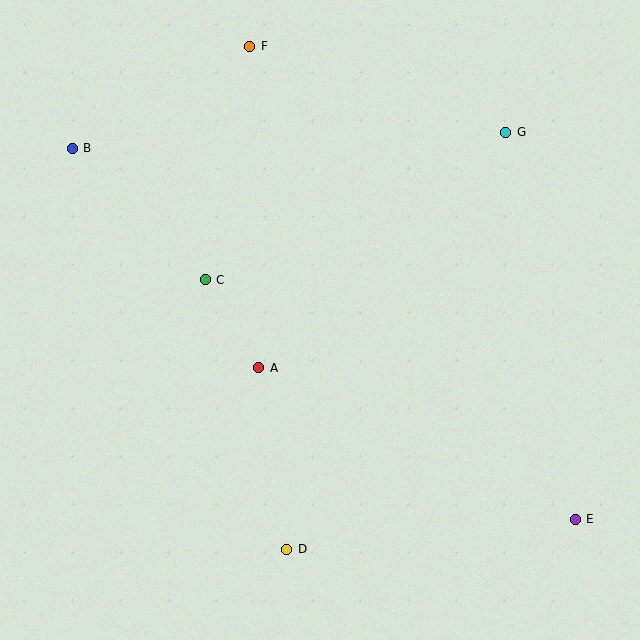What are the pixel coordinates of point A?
Point A is at (259, 368).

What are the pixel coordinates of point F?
Point F is at (249, 46).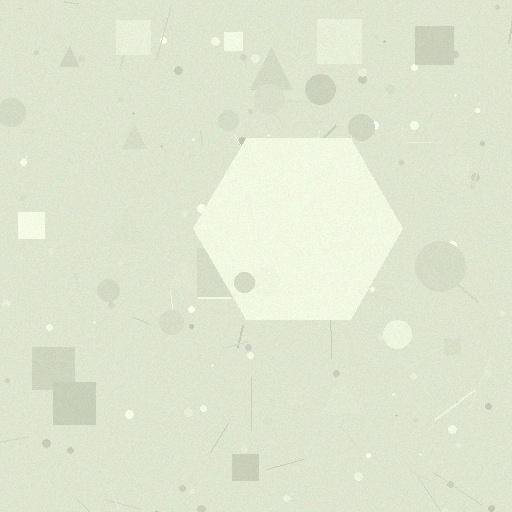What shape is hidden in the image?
A hexagon is hidden in the image.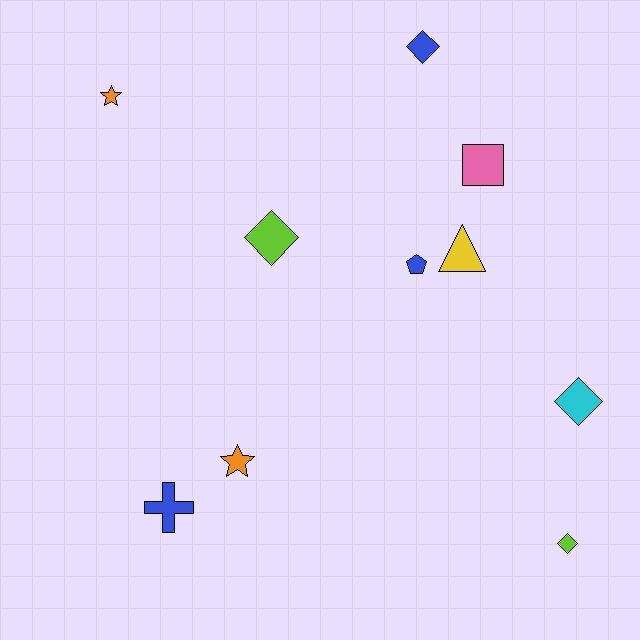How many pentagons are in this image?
There is 1 pentagon.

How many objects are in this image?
There are 10 objects.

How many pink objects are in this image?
There is 1 pink object.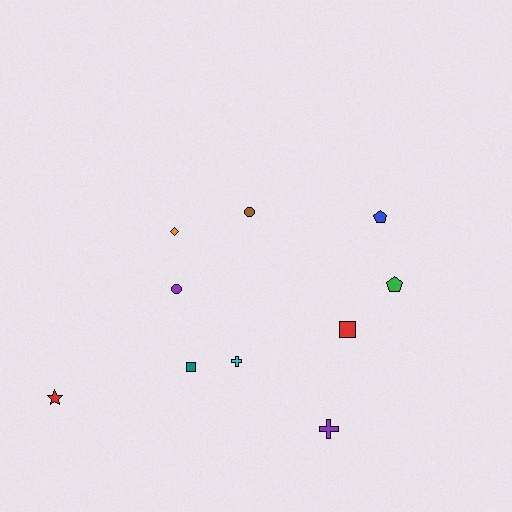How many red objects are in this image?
There are 2 red objects.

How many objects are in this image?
There are 10 objects.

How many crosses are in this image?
There are 2 crosses.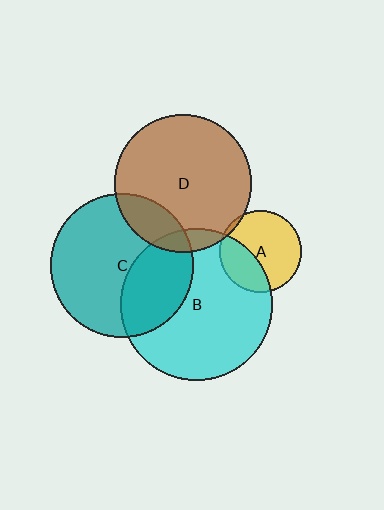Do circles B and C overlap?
Yes.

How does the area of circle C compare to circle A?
Approximately 3.1 times.